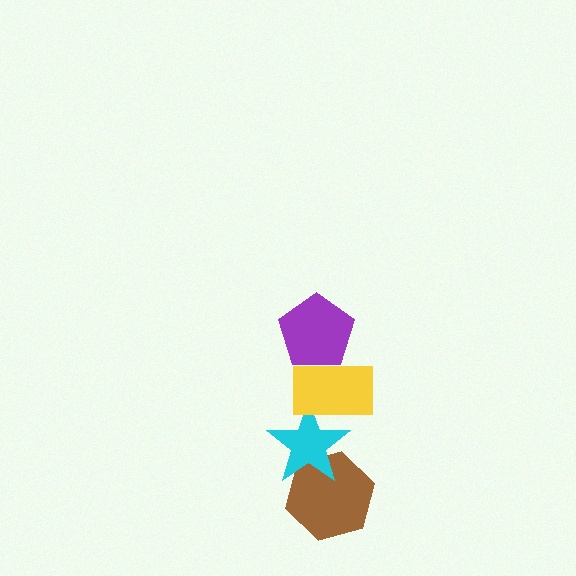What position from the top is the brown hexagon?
The brown hexagon is 4th from the top.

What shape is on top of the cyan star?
The yellow rectangle is on top of the cyan star.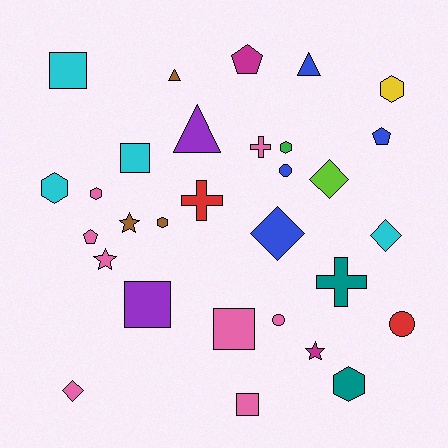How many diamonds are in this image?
There are 4 diamonds.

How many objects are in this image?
There are 30 objects.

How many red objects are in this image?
There are 2 red objects.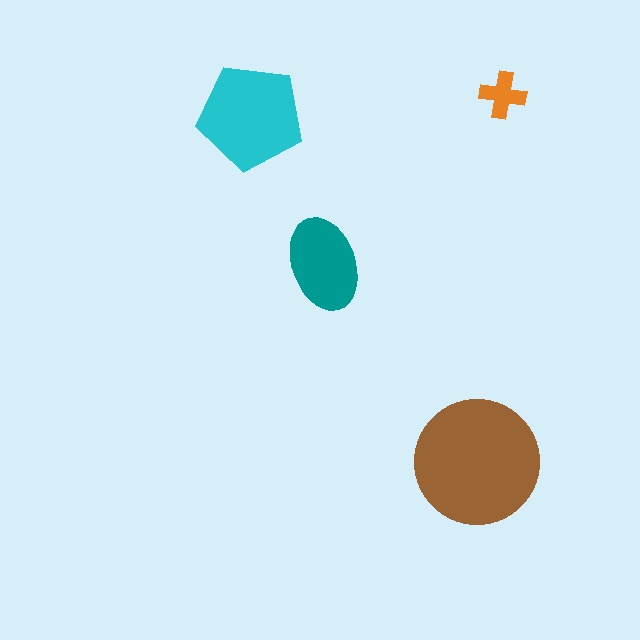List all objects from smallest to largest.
The orange cross, the teal ellipse, the cyan pentagon, the brown circle.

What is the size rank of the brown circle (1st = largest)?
1st.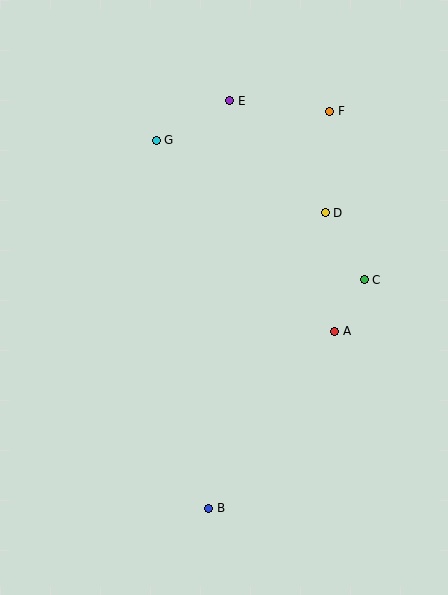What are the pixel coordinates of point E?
Point E is at (230, 101).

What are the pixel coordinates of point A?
Point A is at (335, 331).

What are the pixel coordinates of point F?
Point F is at (330, 111).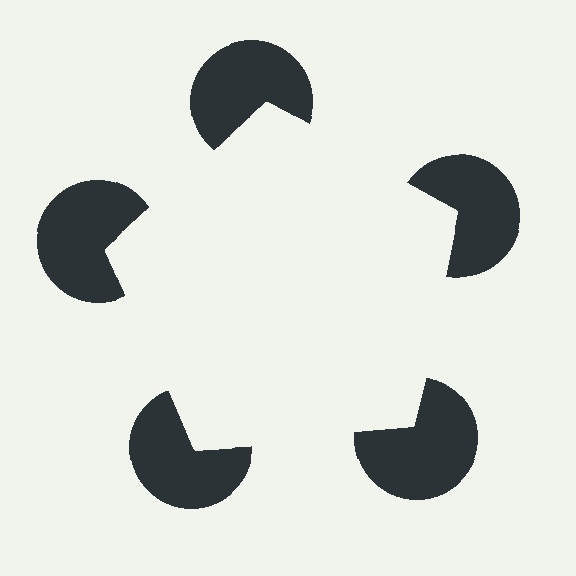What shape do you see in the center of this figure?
An illusory pentagon — its edges are inferred from the aligned wedge cuts in the pac-man discs, not physically drawn.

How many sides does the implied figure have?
5 sides.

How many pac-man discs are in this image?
There are 5 — one at each vertex of the illusory pentagon.